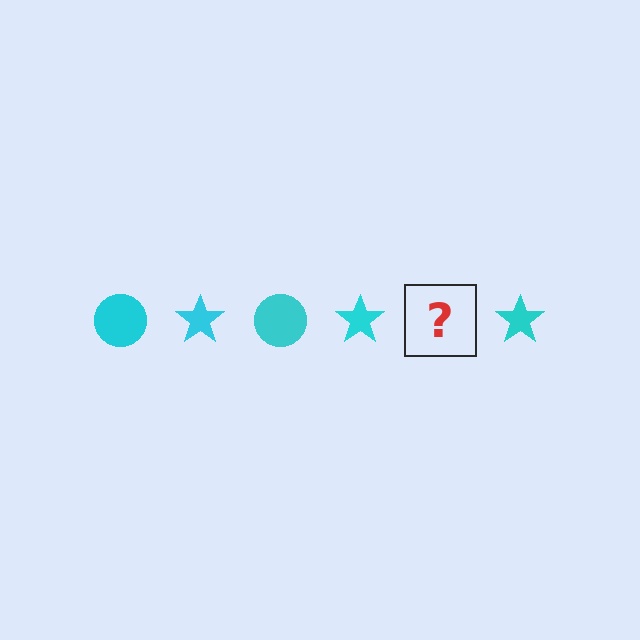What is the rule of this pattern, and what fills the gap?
The rule is that the pattern cycles through circle, star shapes in cyan. The gap should be filled with a cyan circle.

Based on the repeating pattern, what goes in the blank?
The blank should be a cyan circle.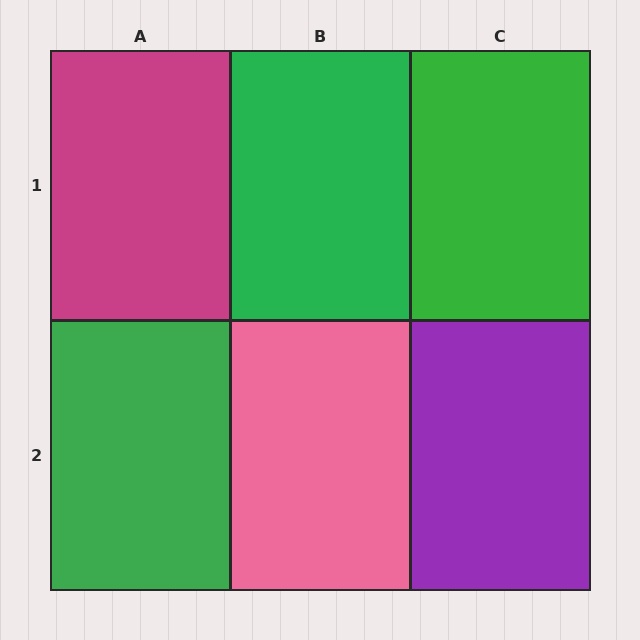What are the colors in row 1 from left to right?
Magenta, green, green.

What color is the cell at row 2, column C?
Purple.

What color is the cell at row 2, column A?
Green.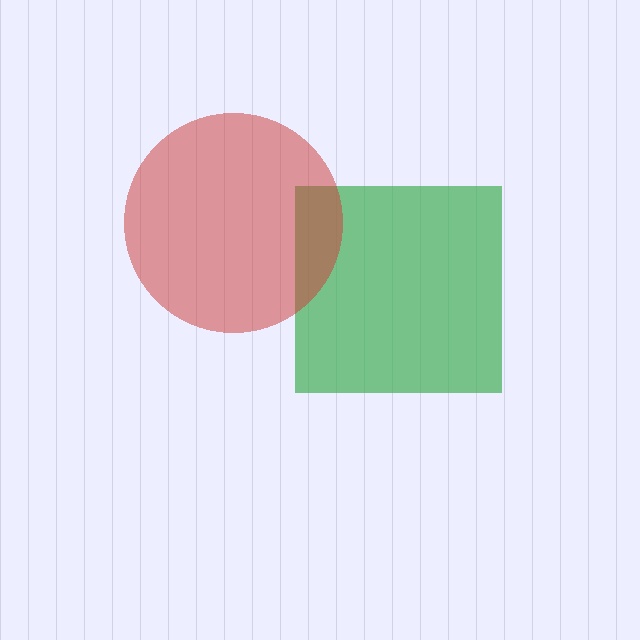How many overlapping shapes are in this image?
There are 2 overlapping shapes in the image.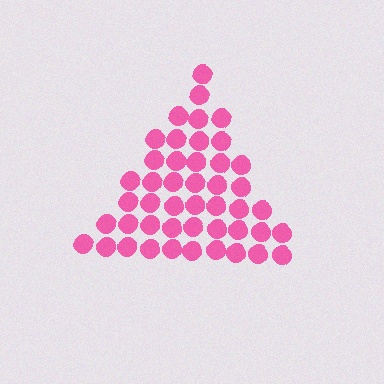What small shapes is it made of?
It is made of small circles.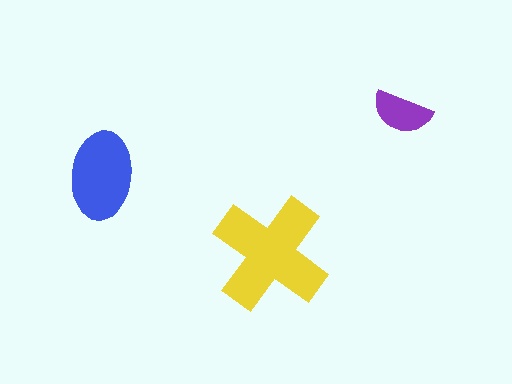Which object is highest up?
The purple semicircle is topmost.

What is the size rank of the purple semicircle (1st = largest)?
3rd.